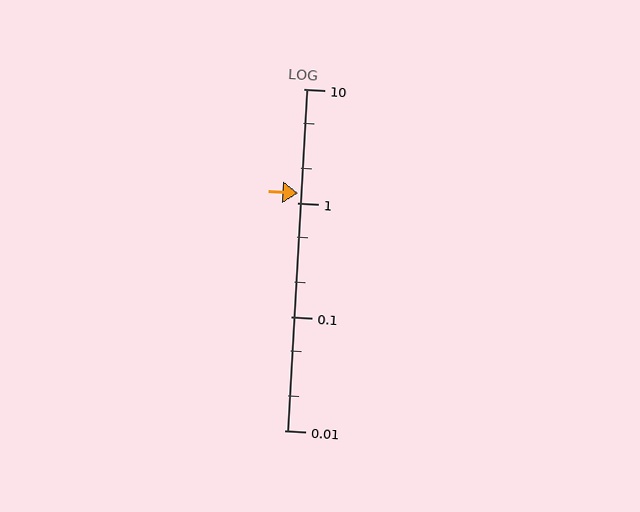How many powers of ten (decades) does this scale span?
The scale spans 3 decades, from 0.01 to 10.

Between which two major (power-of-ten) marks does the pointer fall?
The pointer is between 1 and 10.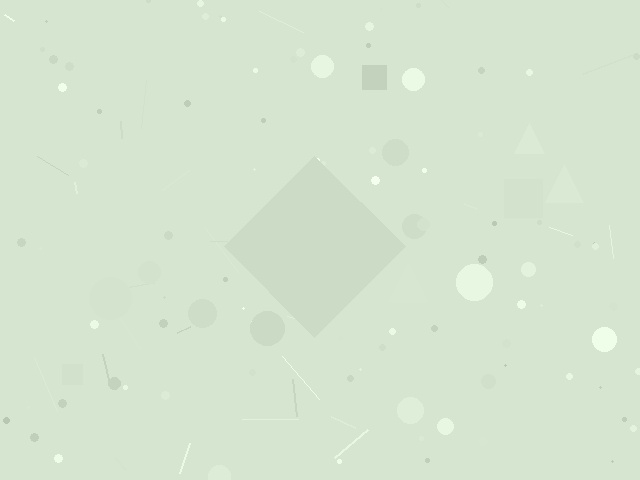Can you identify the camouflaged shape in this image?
The camouflaged shape is a diamond.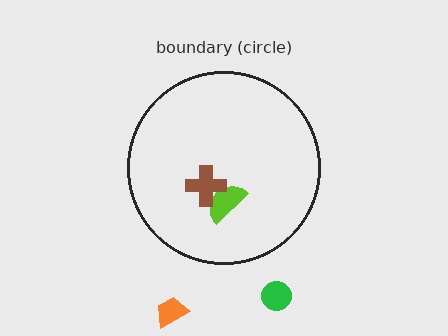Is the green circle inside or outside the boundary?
Outside.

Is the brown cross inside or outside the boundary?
Inside.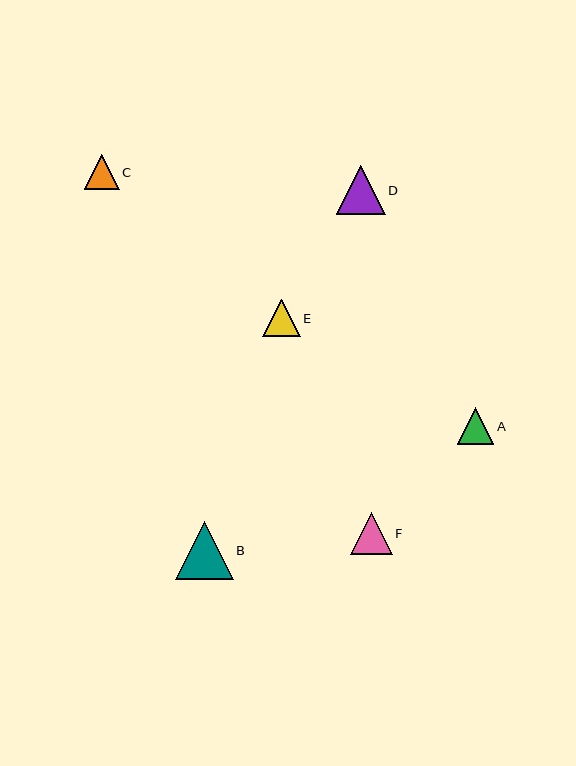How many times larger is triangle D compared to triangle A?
Triangle D is approximately 1.3 times the size of triangle A.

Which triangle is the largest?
Triangle B is the largest with a size of approximately 58 pixels.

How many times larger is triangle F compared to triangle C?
Triangle F is approximately 1.2 times the size of triangle C.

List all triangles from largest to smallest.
From largest to smallest: B, D, F, E, A, C.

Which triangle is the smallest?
Triangle C is the smallest with a size of approximately 35 pixels.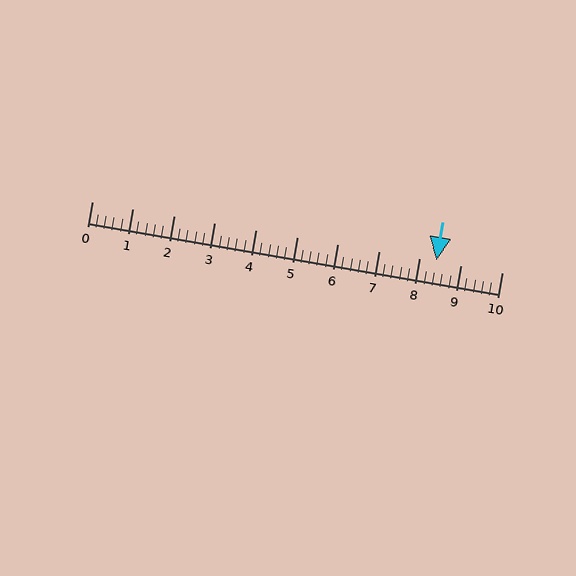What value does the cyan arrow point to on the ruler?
The cyan arrow points to approximately 8.4.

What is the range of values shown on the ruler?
The ruler shows values from 0 to 10.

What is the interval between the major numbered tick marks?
The major tick marks are spaced 1 units apart.